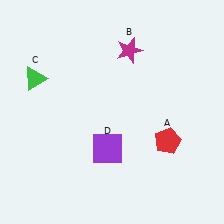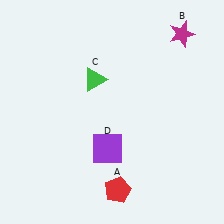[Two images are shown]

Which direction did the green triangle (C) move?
The green triangle (C) moved right.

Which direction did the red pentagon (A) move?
The red pentagon (A) moved left.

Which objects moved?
The objects that moved are: the red pentagon (A), the magenta star (B), the green triangle (C).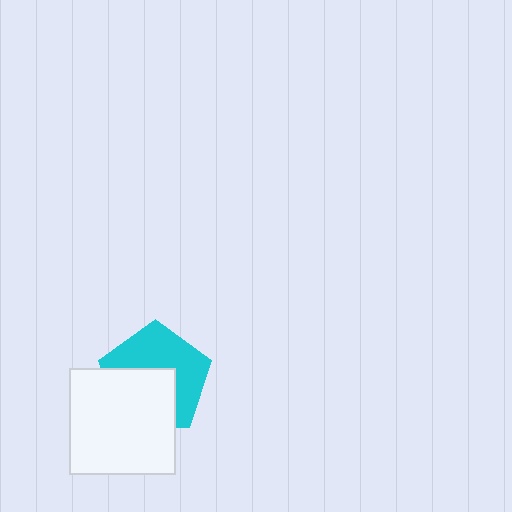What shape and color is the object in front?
The object in front is a white square.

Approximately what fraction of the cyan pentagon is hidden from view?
Roughly 46% of the cyan pentagon is hidden behind the white square.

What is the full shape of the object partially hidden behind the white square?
The partially hidden object is a cyan pentagon.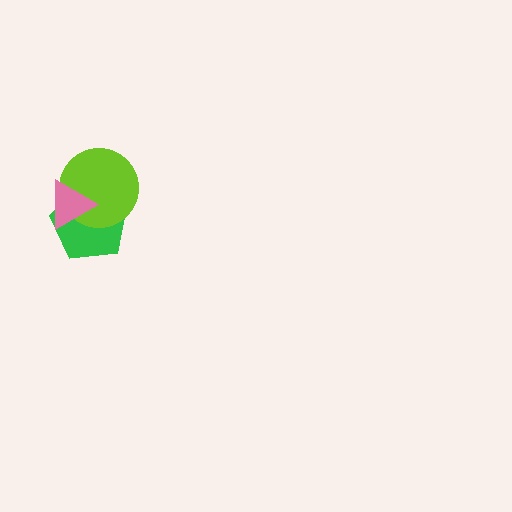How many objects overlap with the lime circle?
2 objects overlap with the lime circle.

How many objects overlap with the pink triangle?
2 objects overlap with the pink triangle.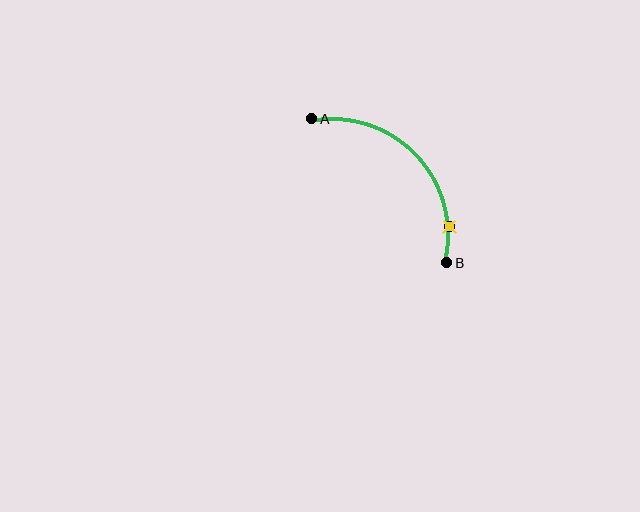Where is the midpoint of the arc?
The arc midpoint is the point on the curve farthest from the straight line joining A and B. It sits above and to the right of that line.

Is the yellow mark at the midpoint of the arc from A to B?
No. The yellow mark lies on the arc but is closer to endpoint B. The arc midpoint would be at the point on the curve equidistant along the arc from both A and B.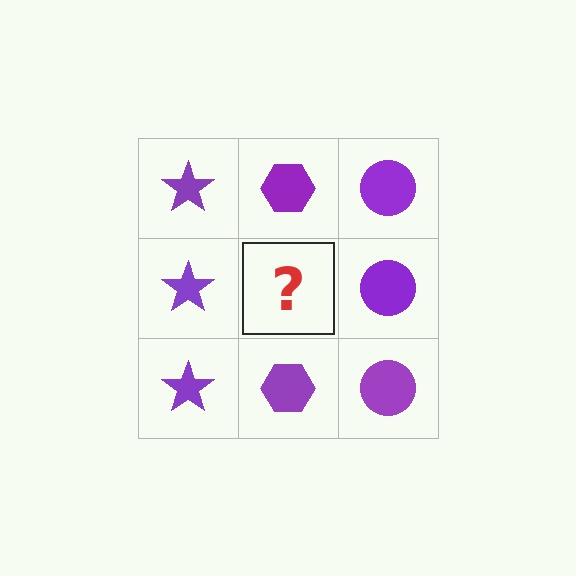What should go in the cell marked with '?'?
The missing cell should contain a purple hexagon.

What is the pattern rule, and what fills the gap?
The rule is that each column has a consistent shape. The gap should be filled with a purple hexagon.